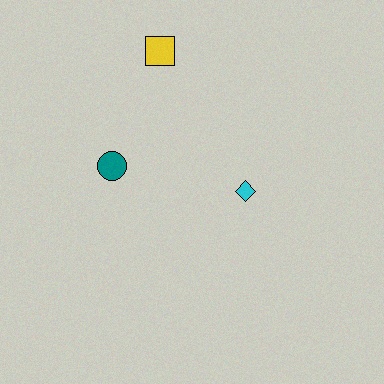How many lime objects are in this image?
There are no lime objects.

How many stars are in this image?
There are no stars.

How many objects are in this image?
There are 3 objects.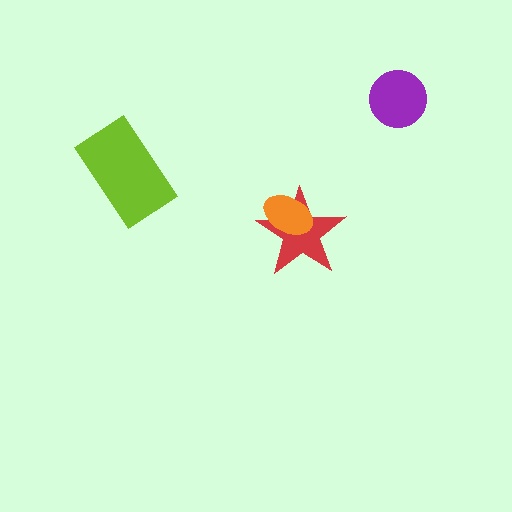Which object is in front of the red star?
The orange ellipse is in front of the red star.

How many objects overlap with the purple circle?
0 objects overlap with the purple circle.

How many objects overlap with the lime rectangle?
0 objects overlap with the lime rectangle.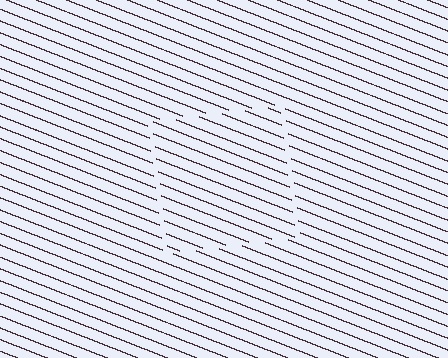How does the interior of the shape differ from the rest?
The interior of the shape contains the same grating, shifted by half a period — the contour is defined by the phase discontinuity where line-ends from the inner and outer gratings abut.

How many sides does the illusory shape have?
4 sides — the line-ends trace a square.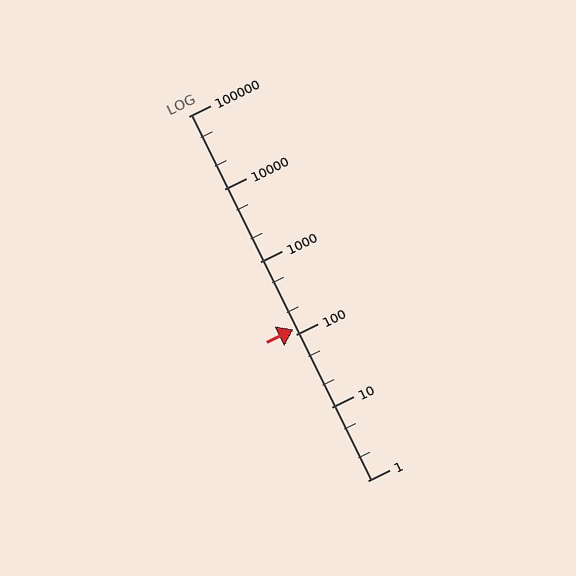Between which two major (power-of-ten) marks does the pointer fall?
The pointer is between 100 and 1000.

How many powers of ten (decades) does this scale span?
The scale spans 5 decades, from 1 to 100000.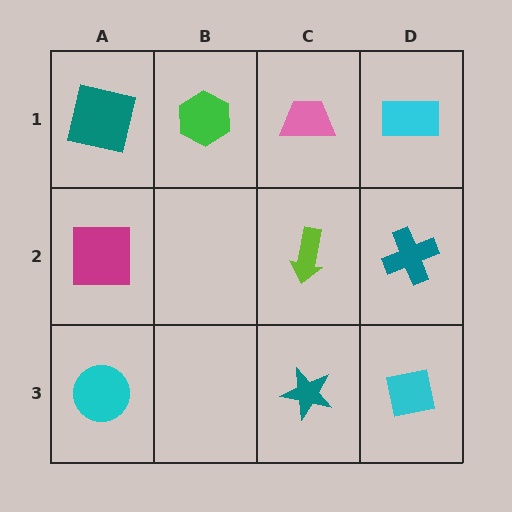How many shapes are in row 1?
4 shapes.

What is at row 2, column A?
A magenta square.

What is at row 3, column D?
A cyan square.